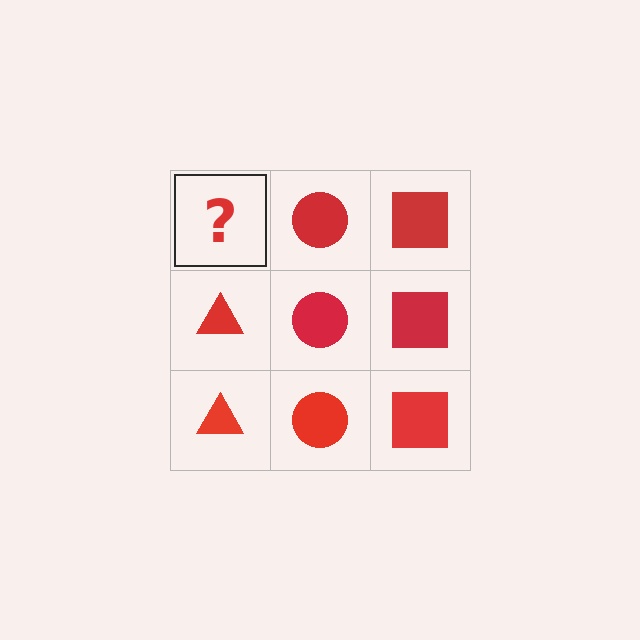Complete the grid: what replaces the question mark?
The question mark should be replaced with a red triangle.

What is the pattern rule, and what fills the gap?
The rule is that each column has a consistent shape. The gap should be filled with a red triangle.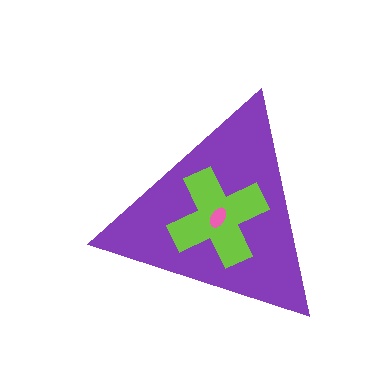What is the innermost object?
The pink ellipse.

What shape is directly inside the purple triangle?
The lime cross.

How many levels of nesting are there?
3.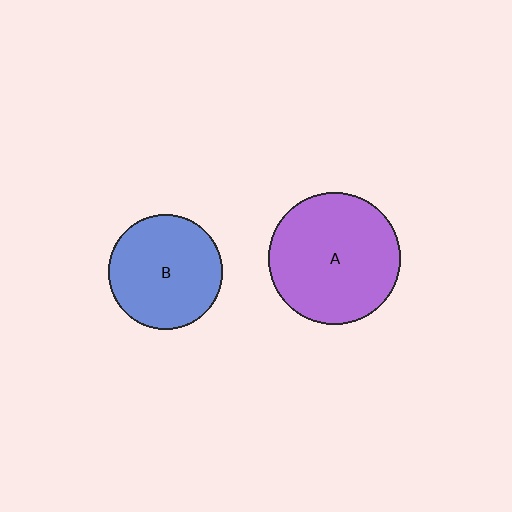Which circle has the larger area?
Circle A (purple).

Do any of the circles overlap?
No, none of the circles overlap.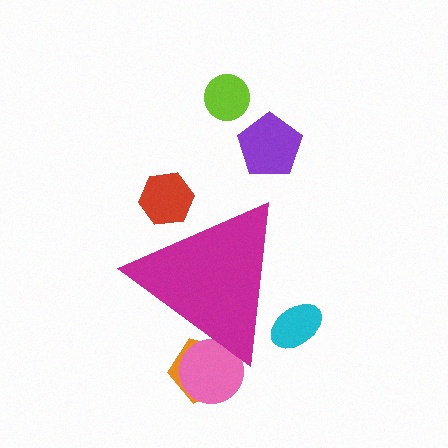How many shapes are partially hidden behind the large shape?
4 shapes are partially hidden.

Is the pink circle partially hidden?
Yes, the pink circle is partially hidden behind the magenta triangle.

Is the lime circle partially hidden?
No, the lime circle is fully visible.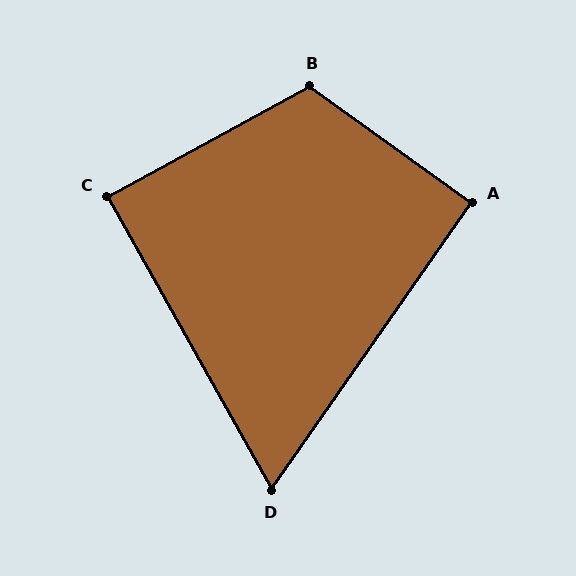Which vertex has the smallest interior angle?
D, at approximately 64 degrees.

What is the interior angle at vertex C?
Approximately 89 degrees (approximately right).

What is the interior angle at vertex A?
Approximately 91 degrees (approximately right).